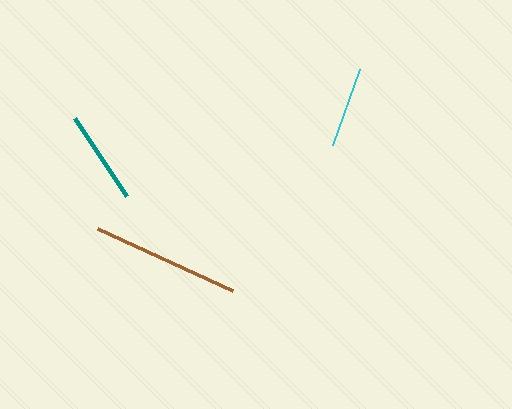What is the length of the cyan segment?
The cyan segment is approximately 81 pixels long.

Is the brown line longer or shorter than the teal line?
The brown line is longer than the teal line.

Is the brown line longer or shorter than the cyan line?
The brown line is longer than the cyan line.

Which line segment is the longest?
The brown line is the longest at approximately 149 pixels.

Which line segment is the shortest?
The cyan line is the shortest at approximately 81 pixels.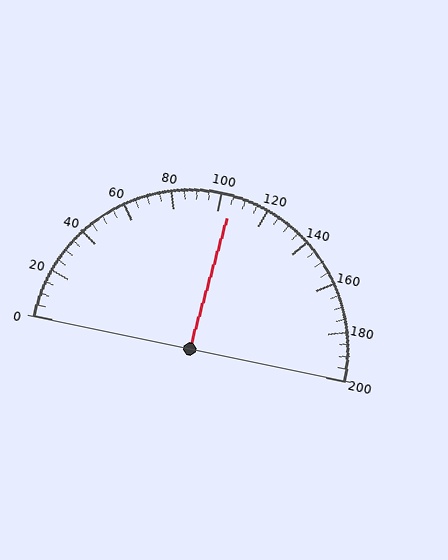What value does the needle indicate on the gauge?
The needle indicates approximately 105.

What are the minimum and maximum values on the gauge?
The gauge ranges from 0 to 200.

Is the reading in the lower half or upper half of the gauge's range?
The reading is in the upper half of the range (0 to 200).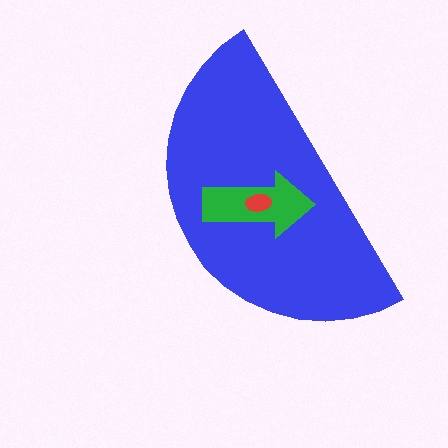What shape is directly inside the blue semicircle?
The green arrow.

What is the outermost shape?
The blue semicircle.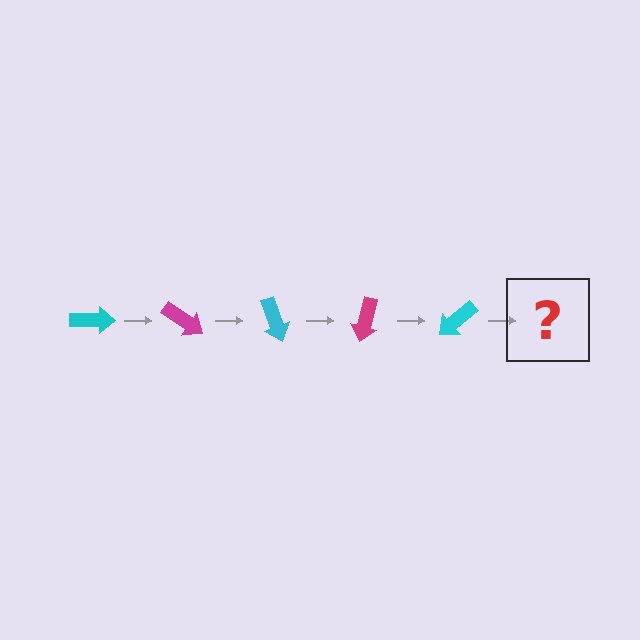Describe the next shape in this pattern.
It should be a magenta arrow, rotated 175 degrees from the start.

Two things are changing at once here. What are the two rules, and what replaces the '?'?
The two rules are that it rotates 35 degrees each step and the color cycles through cyan and magenta. The '?' should be a magenta arrow, rotated 175 degrees from the start.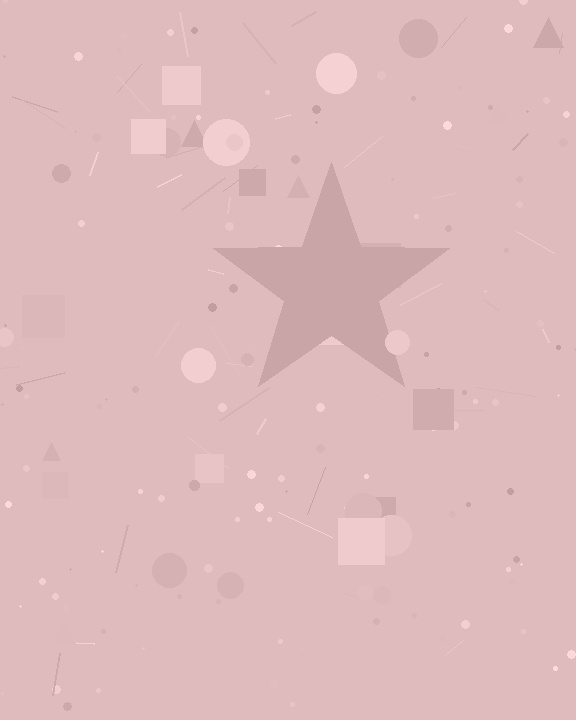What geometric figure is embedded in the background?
A star is embedded in the background.